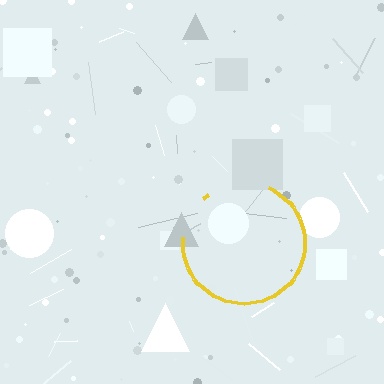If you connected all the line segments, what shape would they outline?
They would outline a circle.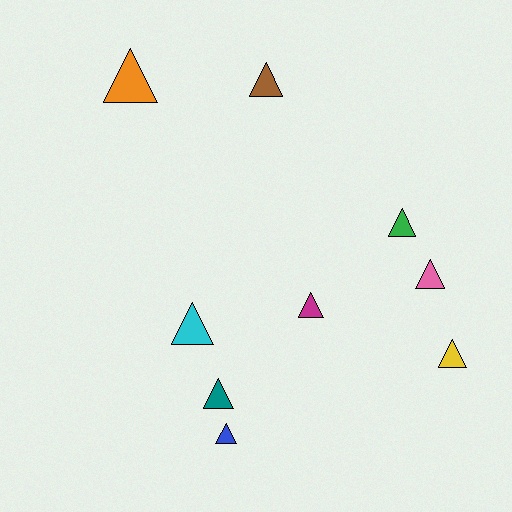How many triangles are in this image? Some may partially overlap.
There are 9 triangles.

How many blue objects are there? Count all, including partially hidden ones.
There is 1 blue object.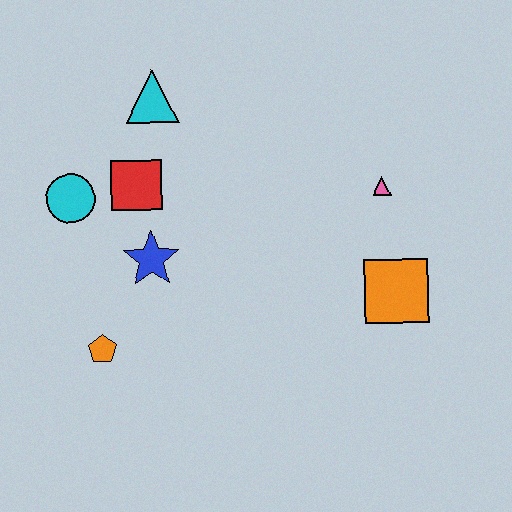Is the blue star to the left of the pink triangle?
Yes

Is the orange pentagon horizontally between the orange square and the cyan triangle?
No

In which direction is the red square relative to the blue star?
The red square is above the blue star.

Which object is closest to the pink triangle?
The orange square is closest to the pink triangle.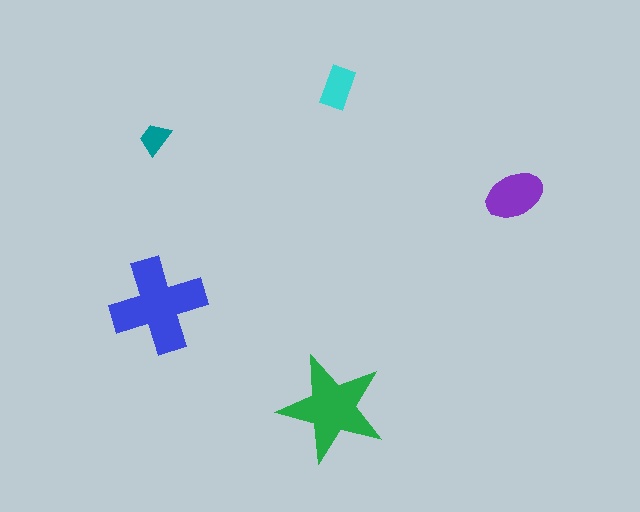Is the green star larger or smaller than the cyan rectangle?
Larger.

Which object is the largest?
The blue cross.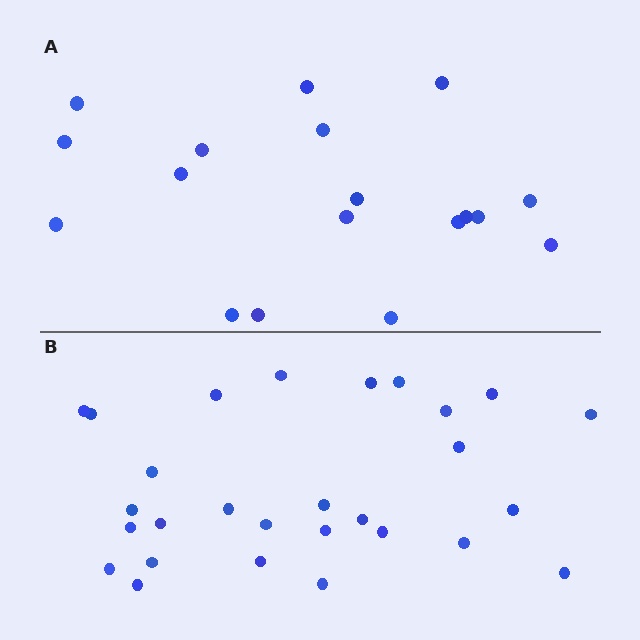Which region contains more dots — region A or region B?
Region B (the bottom region) has more dots.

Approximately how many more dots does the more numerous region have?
Region B has roughly 10 or so more dots than region A.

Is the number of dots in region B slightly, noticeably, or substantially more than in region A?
Region B has substantially more. The ratio is roughly 1.6 to 1.